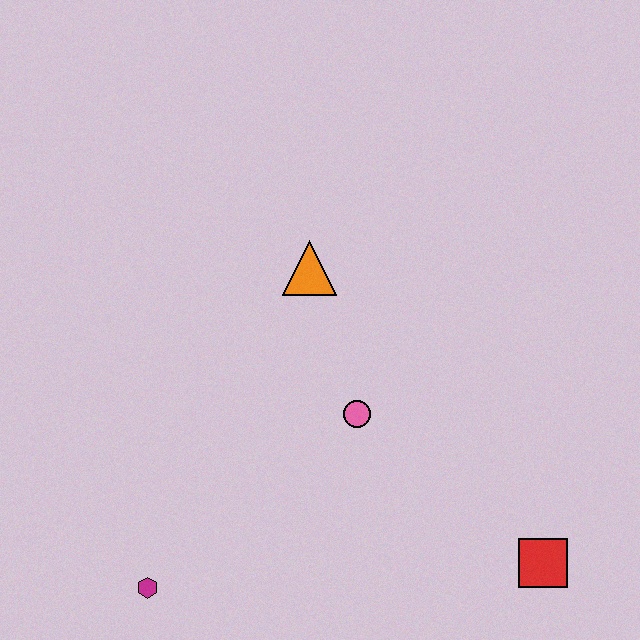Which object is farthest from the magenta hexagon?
The red square is farthest from the magenta hexagon.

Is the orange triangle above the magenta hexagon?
Yes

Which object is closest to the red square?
The pink circle is closest to the red square.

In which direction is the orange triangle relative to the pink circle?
The orange triangle is above the pink circle.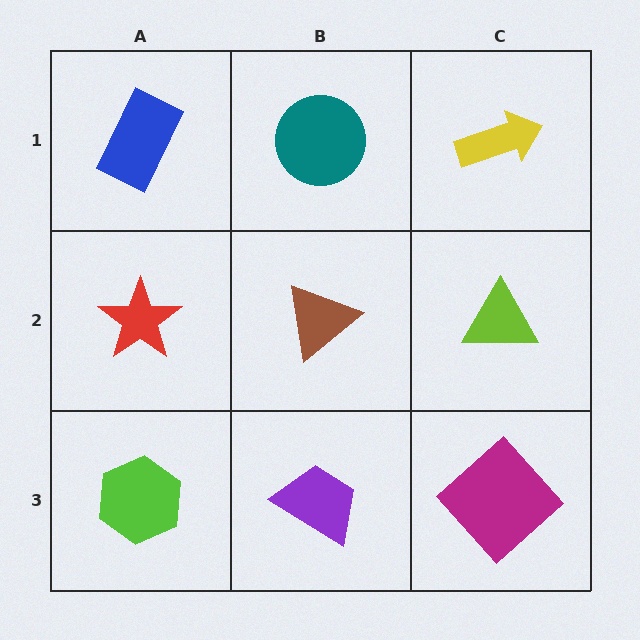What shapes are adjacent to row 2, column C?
A yellow arrow (row 1, column C), a magenta diamond (row 3, column C), a brown triangle (row 2, column B).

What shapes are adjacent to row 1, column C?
A lime triangle (row 2, column C), a teal circle (row 1, column B).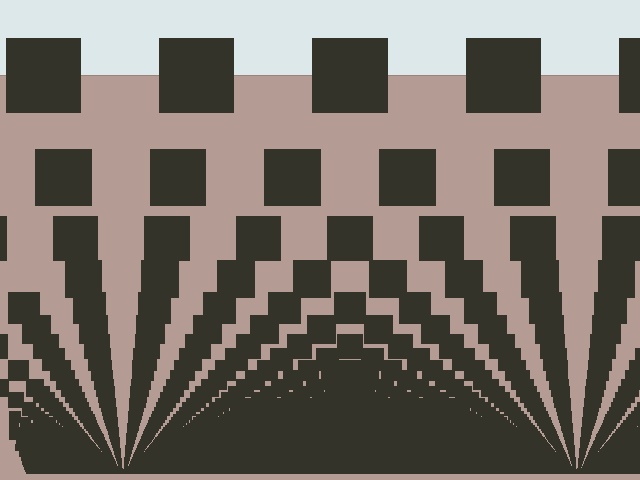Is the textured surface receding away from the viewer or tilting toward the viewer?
The surface appears to tilt toward the viewer. Texture elements get larger and sparser toward the top.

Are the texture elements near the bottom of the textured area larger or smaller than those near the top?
Smaller. The gradient is inverted — elements near the bottom are smaller and denser.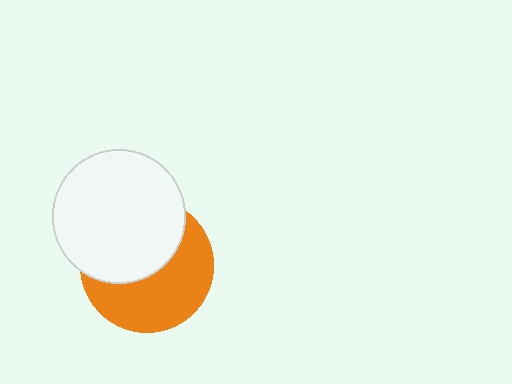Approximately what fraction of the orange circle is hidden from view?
Roughly 48% of the orange circle is hidden behind the white circle.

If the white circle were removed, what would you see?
You would see the complete orange circle.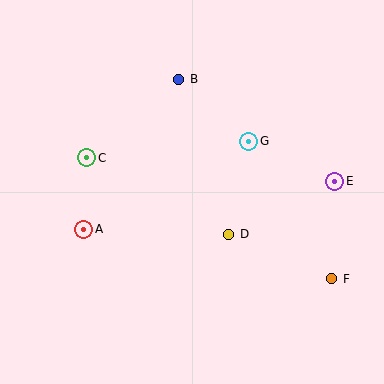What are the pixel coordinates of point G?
Point G is at (249, 141).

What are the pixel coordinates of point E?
Point E is at (335, 181).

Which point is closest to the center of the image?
Point D at (229, 234) is closest to the center.